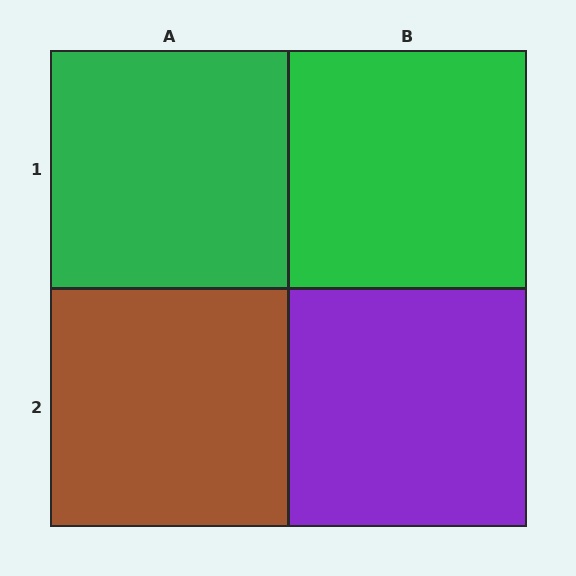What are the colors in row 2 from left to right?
Brown, purple.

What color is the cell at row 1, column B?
Green.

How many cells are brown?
1 cell is brown.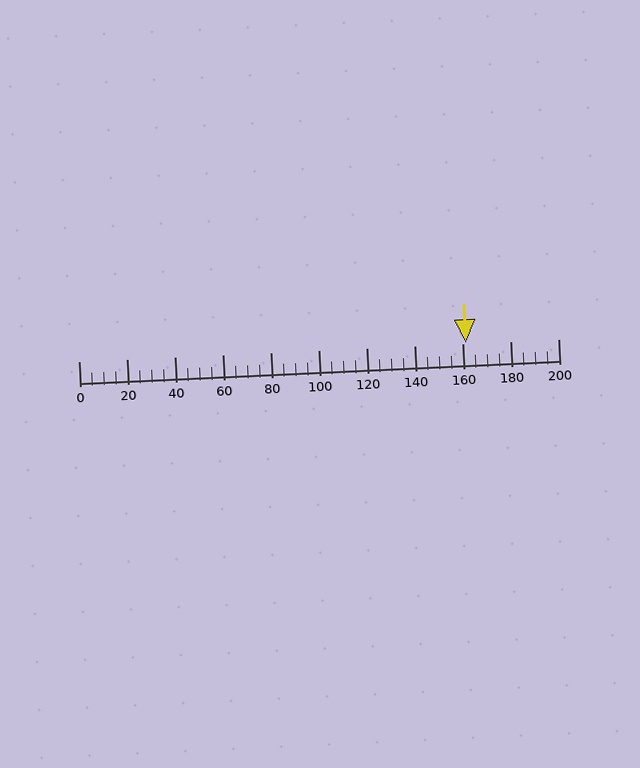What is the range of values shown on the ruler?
The ruler shows values from 0 to 200.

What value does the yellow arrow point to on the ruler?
The yellow arrow points to approximately 162.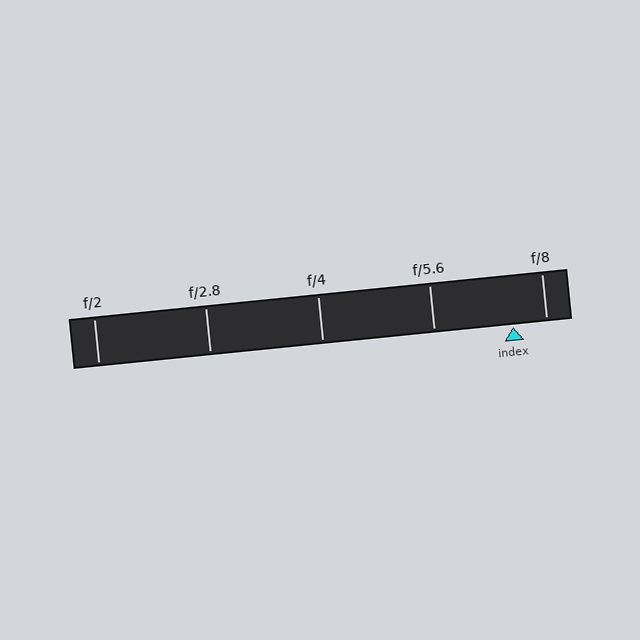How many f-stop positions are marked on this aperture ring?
There are 5 f-stop positions marked.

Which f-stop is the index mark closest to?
The index mark is closest to f/8.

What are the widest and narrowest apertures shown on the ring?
The widest aperture shown is f/2 and the narrowest is f/8.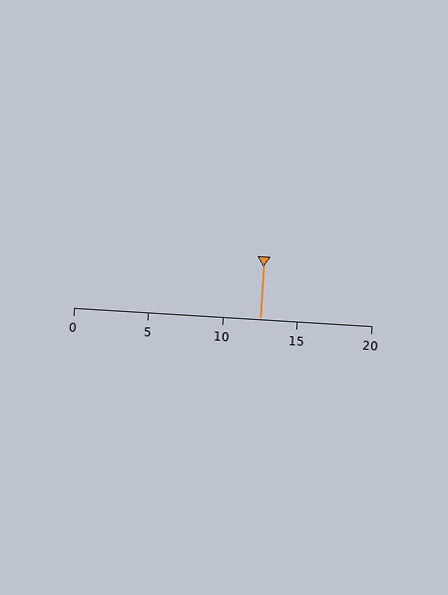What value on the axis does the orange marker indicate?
The marker indicates approximately 12.5.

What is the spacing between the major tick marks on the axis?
The major ticks are spaced 5 apart.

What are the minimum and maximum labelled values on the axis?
The axis runs from 0 to 20.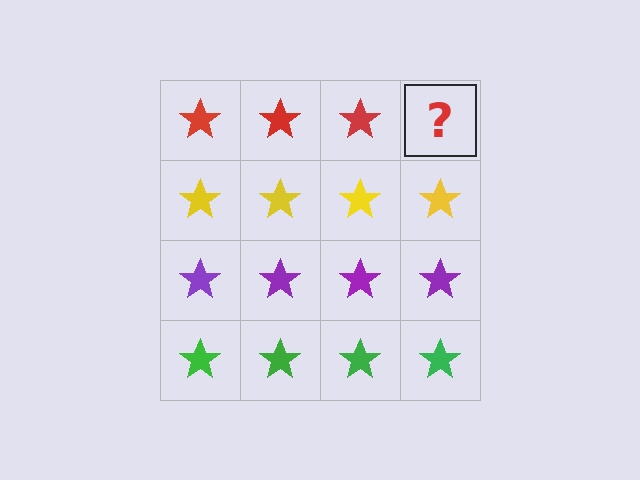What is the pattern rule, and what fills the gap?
The rule is that each row has a consistent color. The gap should be filled with a red star.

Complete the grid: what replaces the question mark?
The question mark should be replaced with a red star.